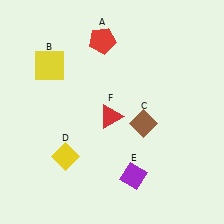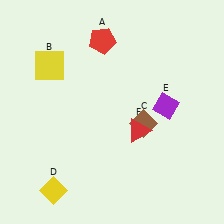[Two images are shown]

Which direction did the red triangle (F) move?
The red triangle (F) moved right.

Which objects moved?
The objects that moved are: the yellow diamond (D), the purple diamond (E), the red triangle (F).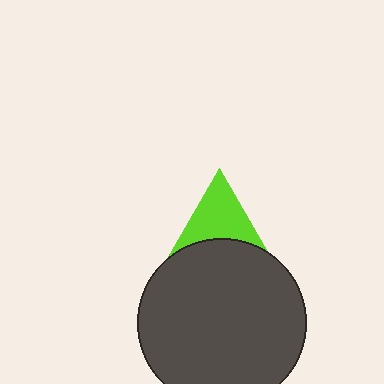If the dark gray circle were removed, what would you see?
You would see the complete lime triangle.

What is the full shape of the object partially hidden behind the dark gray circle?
The partially hidden object is a lime triangle.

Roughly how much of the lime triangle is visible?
About half of it is visible (roughly 50%).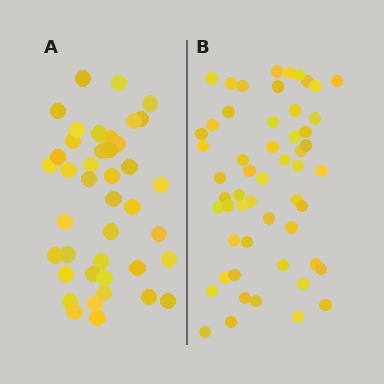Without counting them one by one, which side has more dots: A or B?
Region B (the right region) has more dots.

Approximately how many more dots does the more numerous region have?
Region B has approximately 15 more dots than region A.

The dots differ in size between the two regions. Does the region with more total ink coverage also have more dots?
No. Region A has more total ink coverage because its dots are larger, but region B actually contains more individual dots. Total area can be misleading — the number of items is what matters here.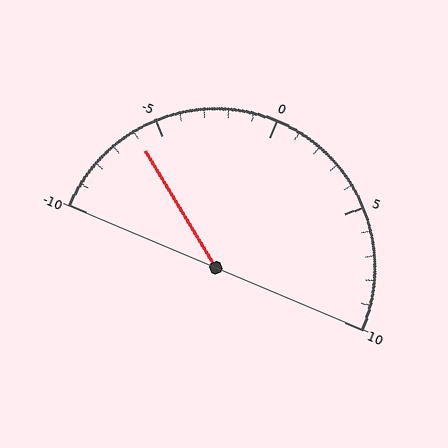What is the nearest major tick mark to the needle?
The nearest major tick mark is -5.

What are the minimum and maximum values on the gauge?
The gauge ranges from -10 to 10.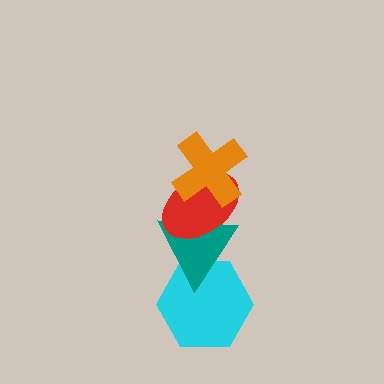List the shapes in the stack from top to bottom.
From top to bottom: the orange cross, the red ellipse, the teal triangle, the cyan hexagon.